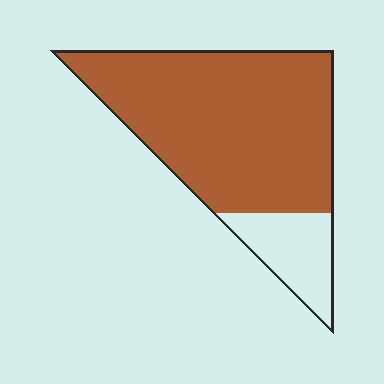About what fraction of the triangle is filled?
About five sixths (5/6).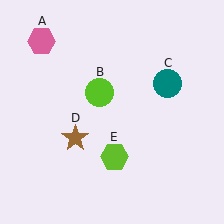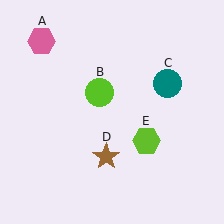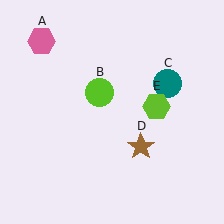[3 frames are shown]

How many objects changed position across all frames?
2 objects changed position: brown star (object D), lime hexagon (object E).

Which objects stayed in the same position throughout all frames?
Pink hexagon (object A) and lime circle (object B) and teal circle (object C) remained stationary.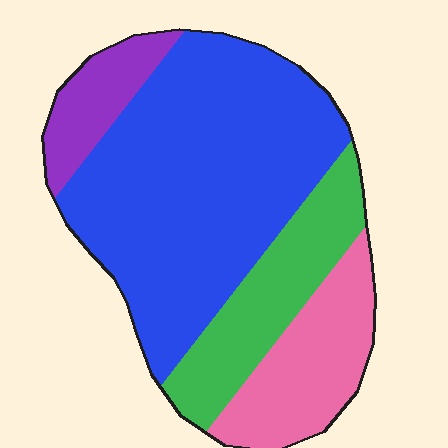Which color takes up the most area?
Blue, at roughly 55%.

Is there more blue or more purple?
Blue.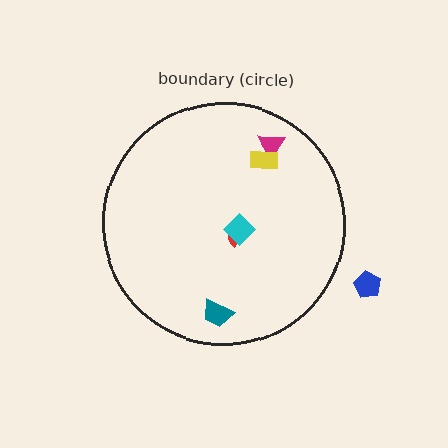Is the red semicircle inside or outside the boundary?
Inside.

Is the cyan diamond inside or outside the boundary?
Inside.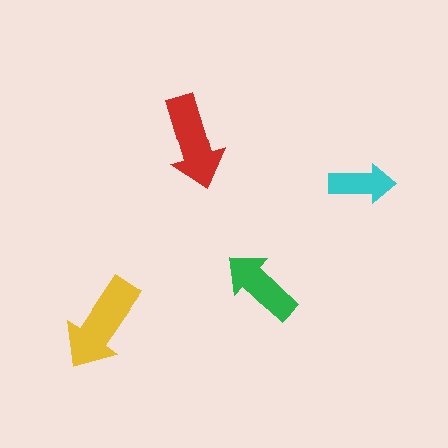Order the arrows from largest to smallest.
the yellow one, the red one, the green one, the cyan one.